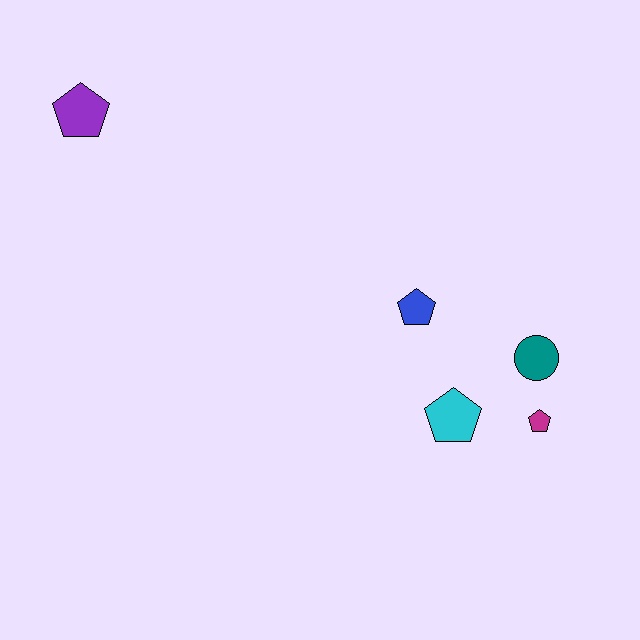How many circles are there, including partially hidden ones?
There is 1 circle.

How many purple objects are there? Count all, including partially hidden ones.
There is 1 purple object.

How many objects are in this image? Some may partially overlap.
There are 5 objects.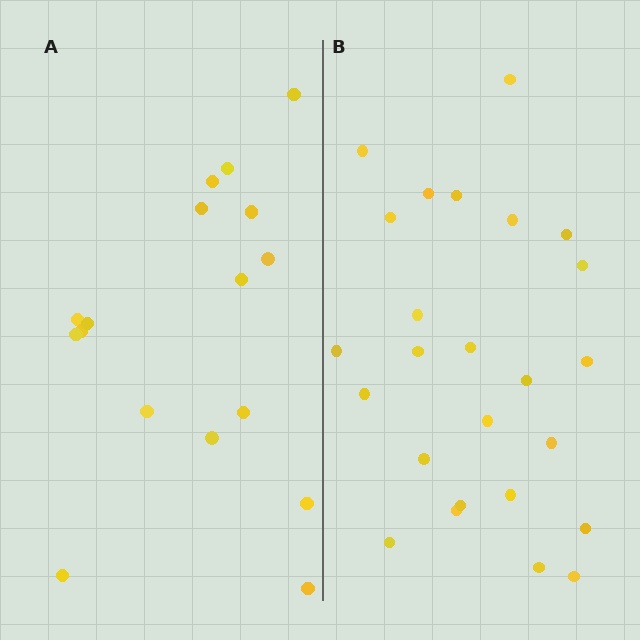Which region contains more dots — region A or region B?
Region B (the right region) has more dots.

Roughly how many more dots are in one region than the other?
Region B has roughly 8 or so more dots than region A.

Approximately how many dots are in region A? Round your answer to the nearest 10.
About 20 dots. (The exact count is 17, which rounds to 20.)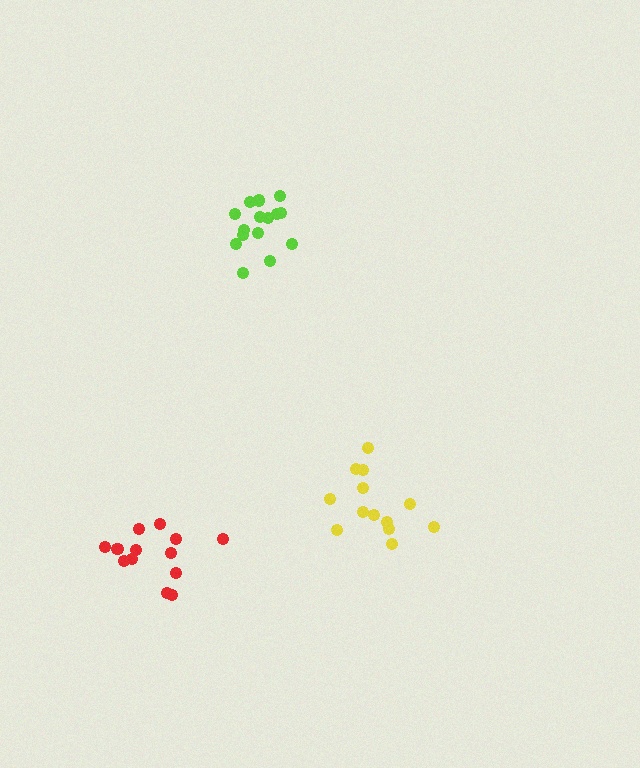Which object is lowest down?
The red cluster is bottommost.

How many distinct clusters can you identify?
There are 3 distinct clusters.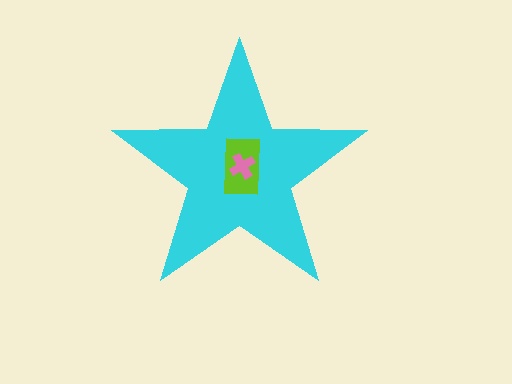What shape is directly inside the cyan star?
The lime rectangle.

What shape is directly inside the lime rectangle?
The pink cross.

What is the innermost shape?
The pink cross.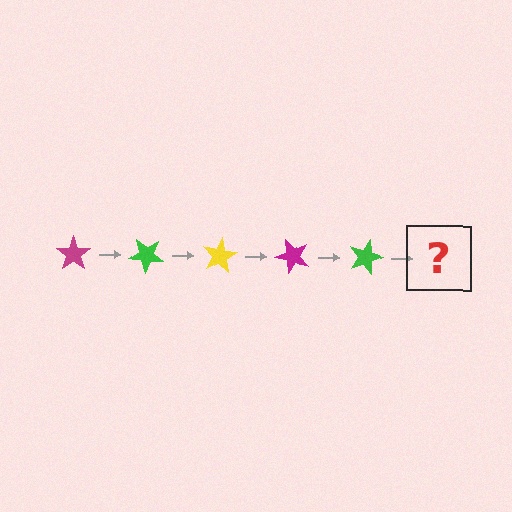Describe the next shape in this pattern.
It should be a yellow star, rotated 200 degrees from the start.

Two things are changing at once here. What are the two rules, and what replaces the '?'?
The two rules are that it rotates 40 degrees each step and the color cycles through magenta, green, and yellow. The '?' should be a yellow star, rotated 200 degrees from the start.